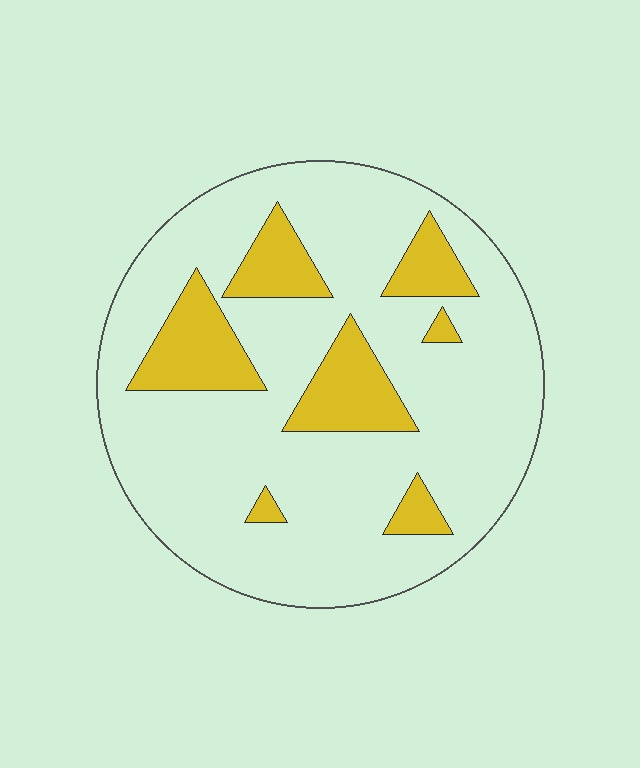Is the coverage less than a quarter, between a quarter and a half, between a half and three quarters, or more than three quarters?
Less than a quarter.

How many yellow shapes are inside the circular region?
7.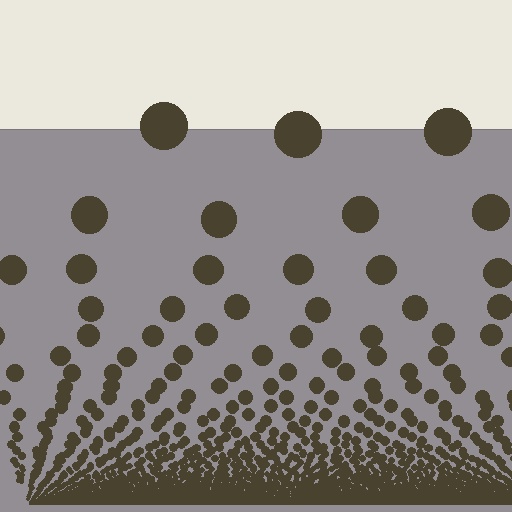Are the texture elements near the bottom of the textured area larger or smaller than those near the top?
Smaller. The gradient is inverted — elements near the bottom are smaller and denser.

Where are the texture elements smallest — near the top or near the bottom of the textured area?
Near the bottom.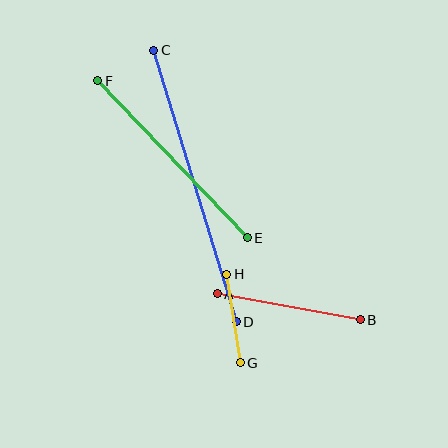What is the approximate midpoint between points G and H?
The midpoint is at approximately (233, 319) pixels.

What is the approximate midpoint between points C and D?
The midpoint is at approximately (195, 186) pixels.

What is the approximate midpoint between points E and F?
The midpoint is at approximately (173, 159) pixels.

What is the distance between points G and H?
The distance is approximately 90 pixels.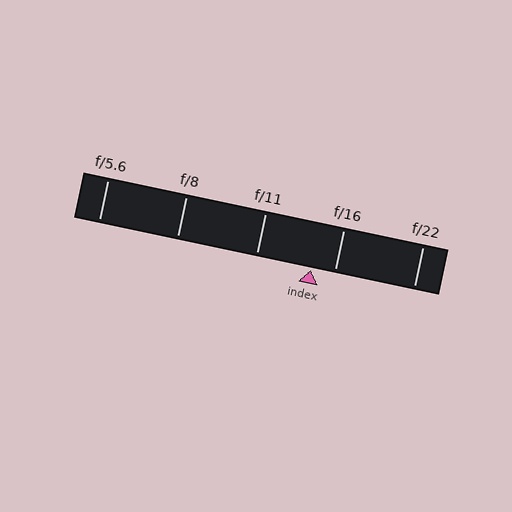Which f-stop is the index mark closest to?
The index mark is closest to f/16.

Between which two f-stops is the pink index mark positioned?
The index mark is between f/11 and f/16.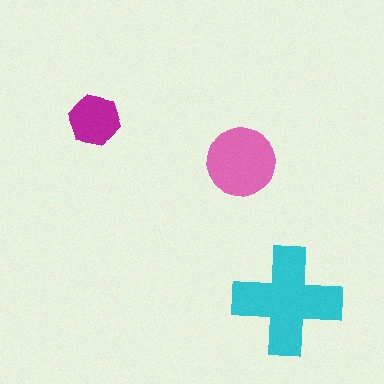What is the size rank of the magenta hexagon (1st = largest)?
3rd.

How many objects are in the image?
There are 3 objects in the image.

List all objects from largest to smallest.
The cyan cross, the pink circle, the magenta hexagon.